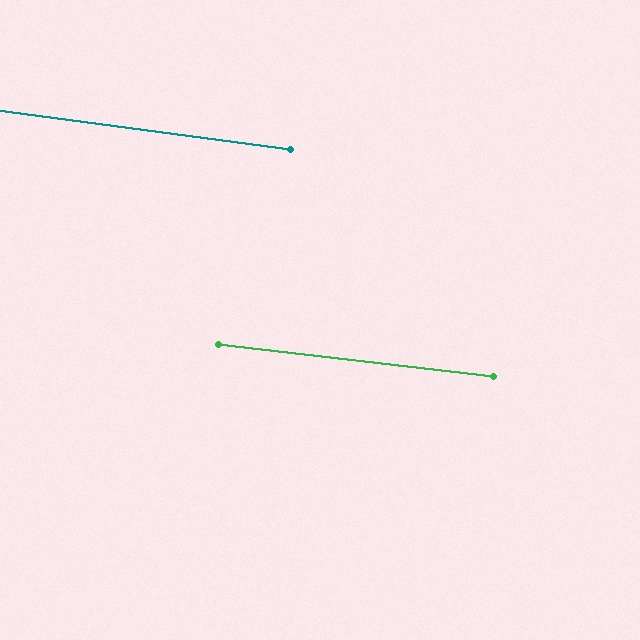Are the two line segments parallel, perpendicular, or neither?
Parallel — their directions differ by only 0.9°.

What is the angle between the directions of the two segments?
Approximately 1 degree.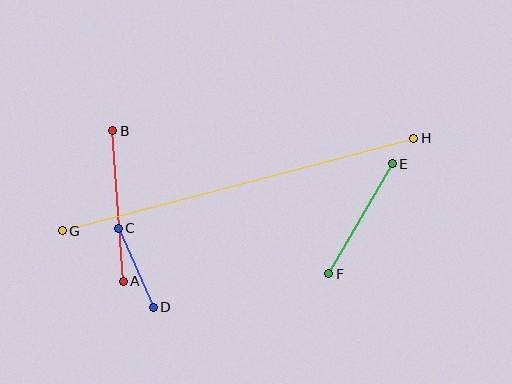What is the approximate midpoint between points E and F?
The midpoint is at approximately (361, 219) pixels.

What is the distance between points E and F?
The distance is approximately 127 pixels.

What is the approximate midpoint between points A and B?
The midpoint is at approximately (118, 206) pixels.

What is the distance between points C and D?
The distance is approximately 86 pixels.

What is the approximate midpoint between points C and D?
The midpoint is at approximately (136, 268) pixels.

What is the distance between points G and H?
The distance is approximately 363 pixels.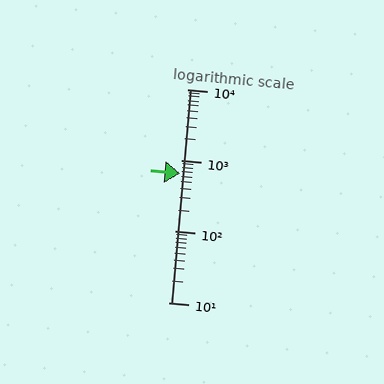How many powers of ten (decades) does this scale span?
The scale spans 3 decades, from 10 to 10000.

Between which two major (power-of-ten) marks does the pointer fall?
The pointer is between 100 and 1000.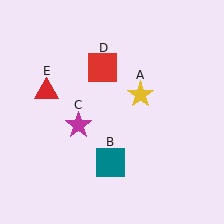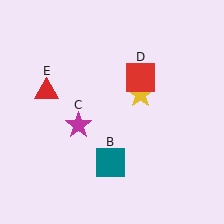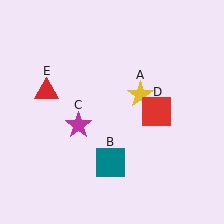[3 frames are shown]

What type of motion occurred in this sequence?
The red square (object D) rotated clockwise around the center of the scene.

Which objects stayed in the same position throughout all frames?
Yellow star (object A) and teal square (object B) and magenta star (object C) and red triangle (object E) remained stationary.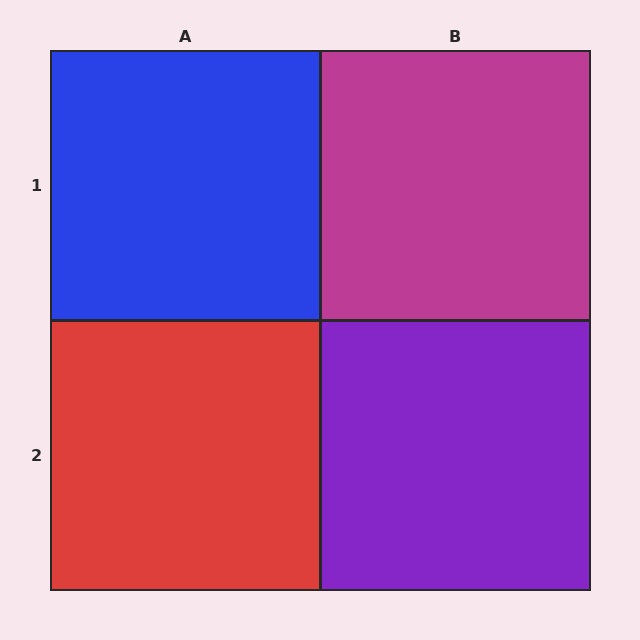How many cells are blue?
1 cell is blue.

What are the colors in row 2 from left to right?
Red, purple.